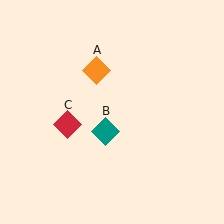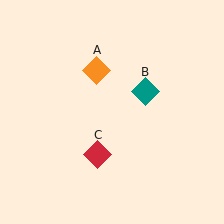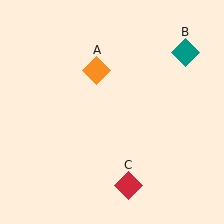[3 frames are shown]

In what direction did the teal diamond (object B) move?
The teal diamond (object B) moved up and to the right.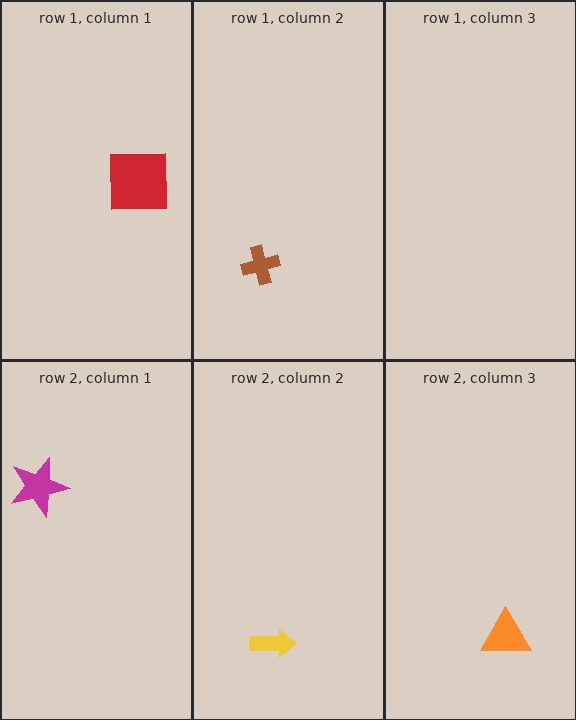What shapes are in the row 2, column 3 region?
The orange triangle.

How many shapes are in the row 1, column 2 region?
1.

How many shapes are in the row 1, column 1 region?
1.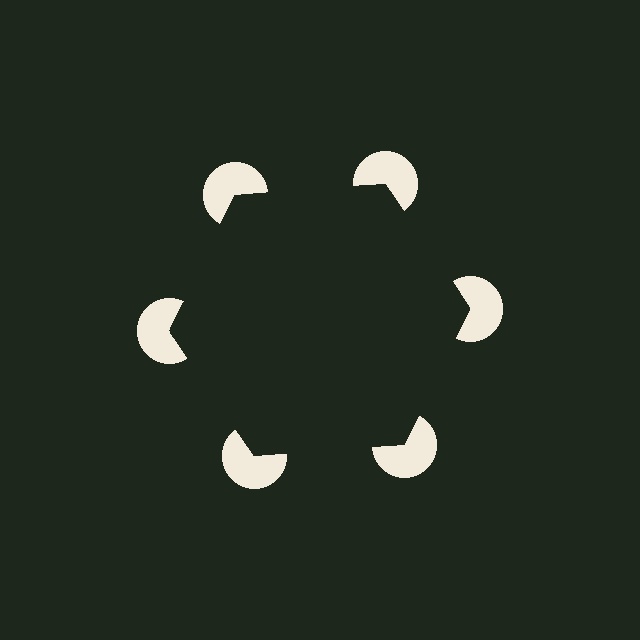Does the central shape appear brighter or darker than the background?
It typically appears slightly darker than the background, even though no actual brightness change is drawn.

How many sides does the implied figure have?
6 sides.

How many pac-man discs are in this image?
There are 6 — one at each vertex of the illusory hexagon.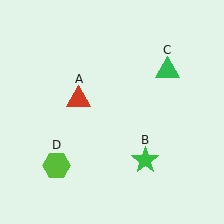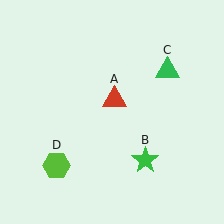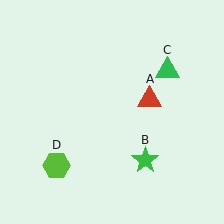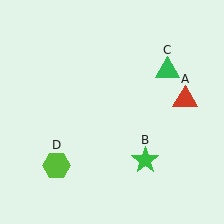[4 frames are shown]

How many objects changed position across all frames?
1 object changed position: red triangle (object A).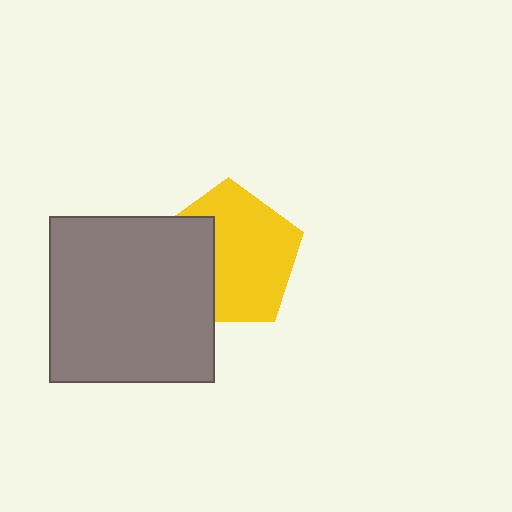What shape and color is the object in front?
The object in front is a gray square.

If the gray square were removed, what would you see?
You would see the complete yellow pentagon.